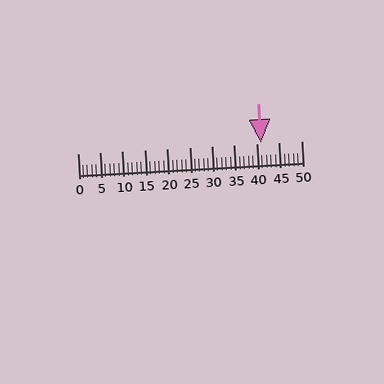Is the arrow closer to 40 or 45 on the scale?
The arrow is closer to 40.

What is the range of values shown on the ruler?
The ruler shows values from 0 to 50.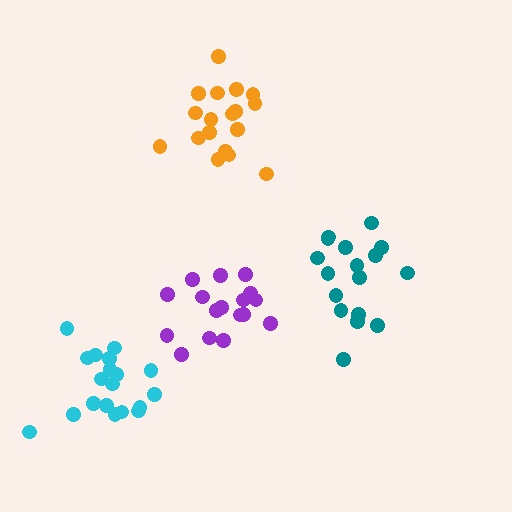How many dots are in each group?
Group 1: 17 dots, Group 2: 17 dots, Group 3: 18 dots, Group 4: 19 dots (71 total).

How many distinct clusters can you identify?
There are 4 distinct clusters.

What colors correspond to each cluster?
The clusters are colored: purple, teal, orange, cyan.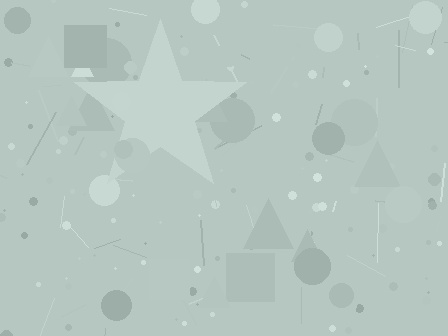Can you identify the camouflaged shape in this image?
The camouflaged shape is a star.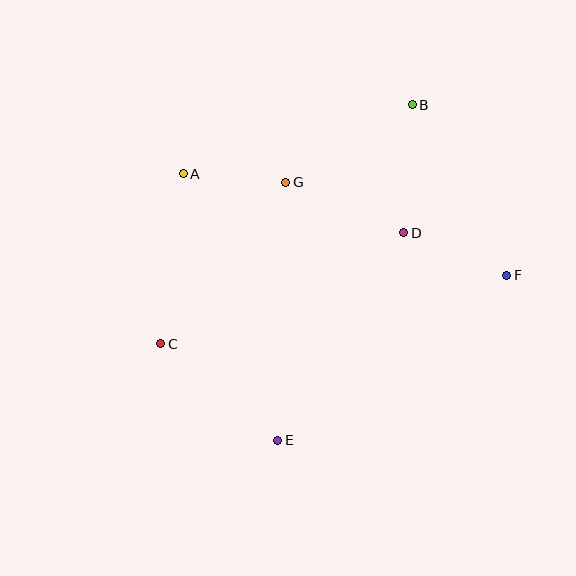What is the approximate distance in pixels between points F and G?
The distance between F and G is approximately 240 pixels.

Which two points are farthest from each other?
Points B and E are farthest from each other.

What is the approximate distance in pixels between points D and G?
The distance between D and G is approximately 128 pixels.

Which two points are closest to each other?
Points A and G are closest to each other.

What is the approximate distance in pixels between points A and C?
The distance between A and C is approximately 172 pixels.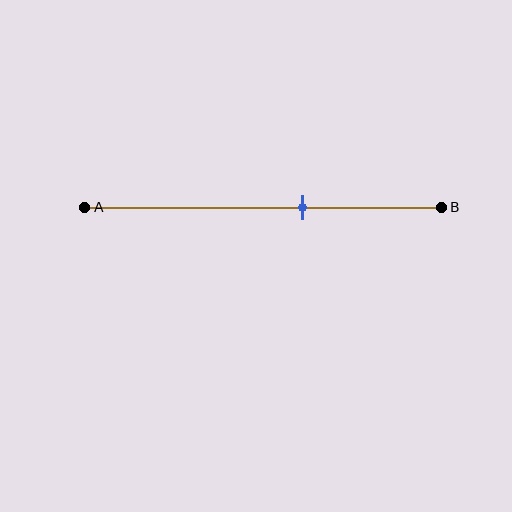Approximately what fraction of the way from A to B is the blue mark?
The blue mark is approximately 60% of the way from A to B.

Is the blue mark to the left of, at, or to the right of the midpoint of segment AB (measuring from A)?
The blue mark is to the right of the midpoint of segment AB.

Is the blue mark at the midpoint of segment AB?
No, the mark is at about 60% from A, not at the 50% midpoint.